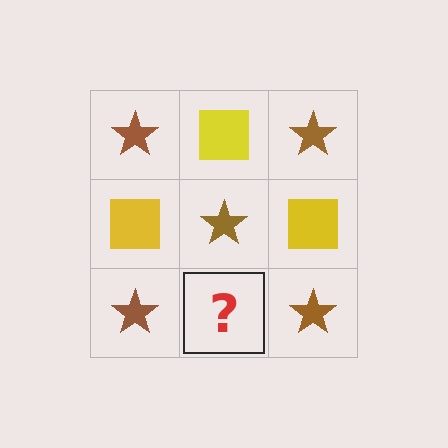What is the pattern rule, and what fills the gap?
The rule is that it alternates brown star and yellow square in a checkerboard pattern. The gap should be filled with a yellow square.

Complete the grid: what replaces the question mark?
The question mark should be replaced with a yellow square.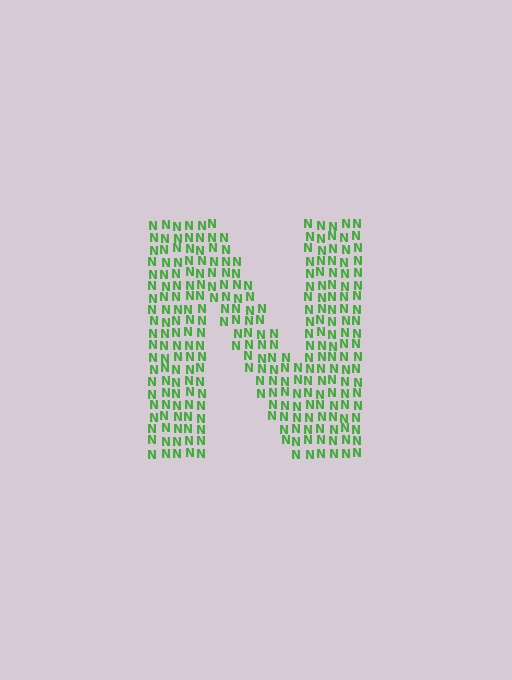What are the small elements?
The small elements are letter N's.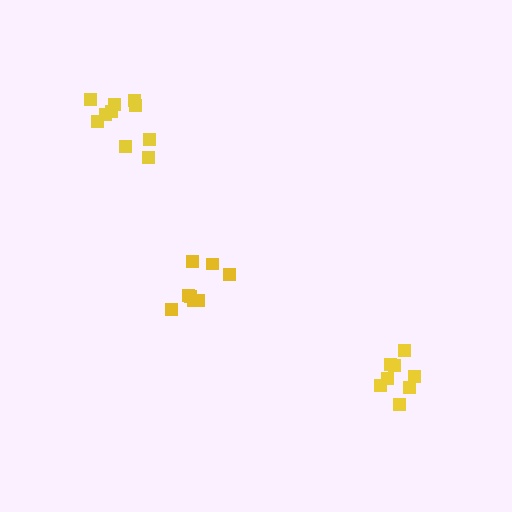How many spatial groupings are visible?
There are 3 spatial groupings.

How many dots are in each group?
Group 1: 8 dots, Group 2: 8 dots, Group 3: 10 dots (26 total).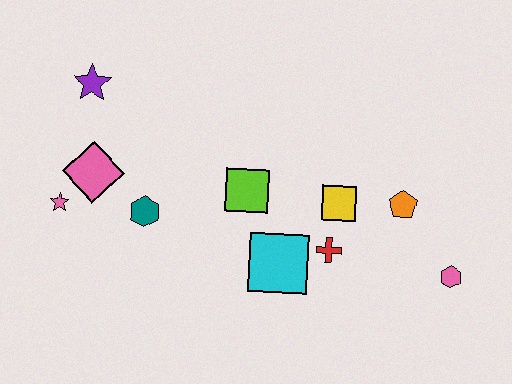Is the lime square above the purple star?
No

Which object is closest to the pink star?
The pink diamond is closest to the pink star.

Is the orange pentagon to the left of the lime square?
No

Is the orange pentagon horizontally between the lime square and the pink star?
No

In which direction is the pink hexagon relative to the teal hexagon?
The pink hexagon is to the right of the teal hexagon.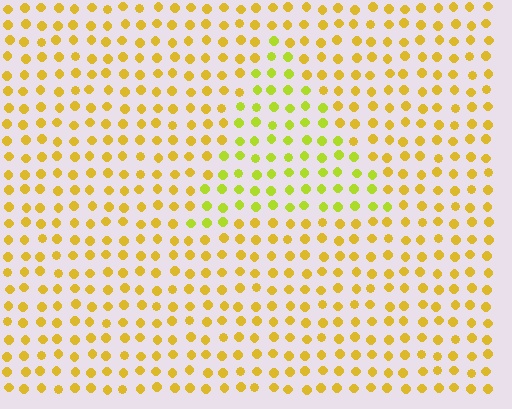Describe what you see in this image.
The image is filled with small yellow elements in a uniform arrangement. A triangle-shaped region is visible where the elements are tinted to a slightly different hue, forming a subtle color boundary.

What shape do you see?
I see a triangle.